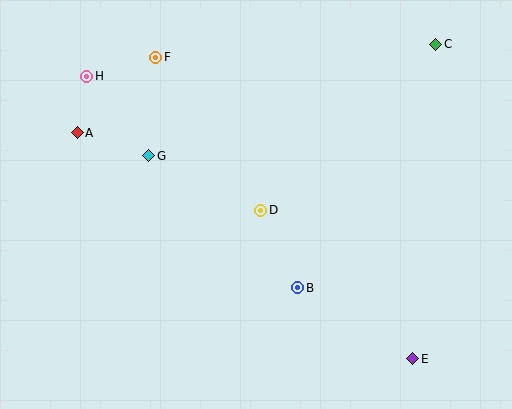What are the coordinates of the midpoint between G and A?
The midpoint between G and A is at (113, 144).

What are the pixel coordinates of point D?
Point D is at (261, 211).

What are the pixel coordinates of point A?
Point A is at (77, 133).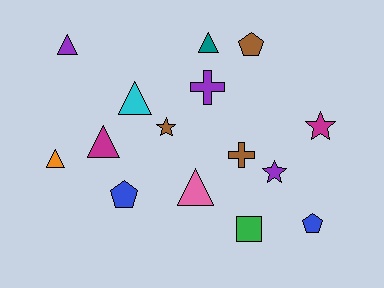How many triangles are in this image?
There are 6 triangles.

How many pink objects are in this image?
There is 1 pink object.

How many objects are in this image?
There are 15 objects.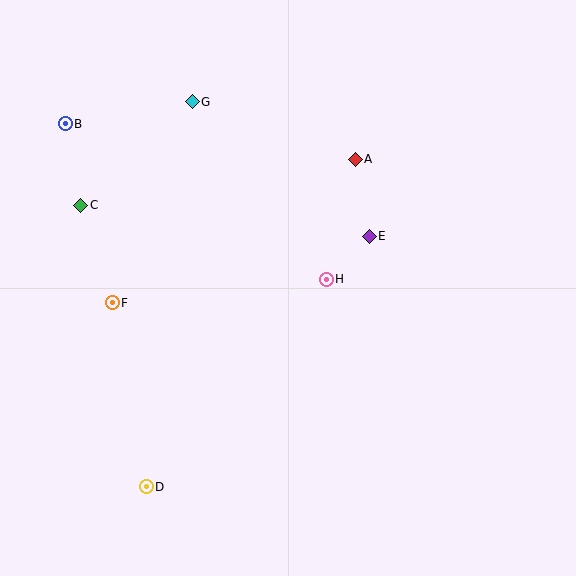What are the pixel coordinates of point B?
Point B is at (65, 124).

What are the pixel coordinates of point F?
Point F is at (112, 303).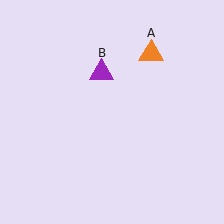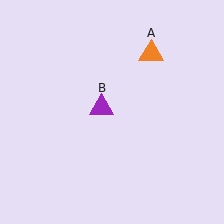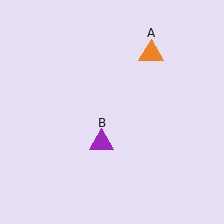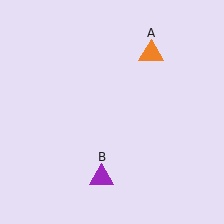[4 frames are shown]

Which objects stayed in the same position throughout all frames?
Orange triangle (object A) remained stationary.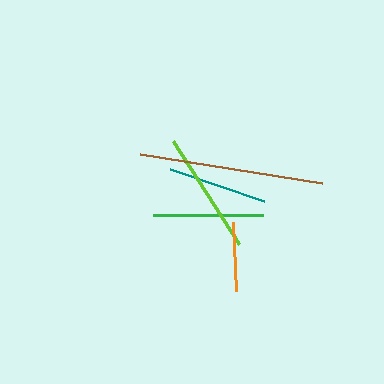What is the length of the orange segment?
The orange segment is approximately 68 pixels long.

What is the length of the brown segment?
The brown segment is approximately 184 pixels long.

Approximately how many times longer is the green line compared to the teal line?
The green line is approximately 1.1 times the length of the teal line.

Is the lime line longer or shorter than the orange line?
The lime line is longer than the orange line.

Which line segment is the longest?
The brown line is the longest at approximately 184 pixels.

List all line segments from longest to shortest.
From longest to shortest: brown, lime, green, teal, orange.